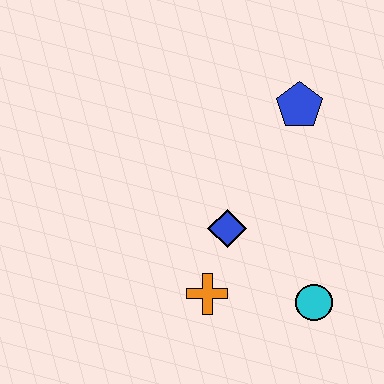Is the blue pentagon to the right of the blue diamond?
Yes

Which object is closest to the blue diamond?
The orange cross is closest to the blue diamond.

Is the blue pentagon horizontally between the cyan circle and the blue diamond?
Yes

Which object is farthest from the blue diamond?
The blue pentagon is farthest from the blue diamond.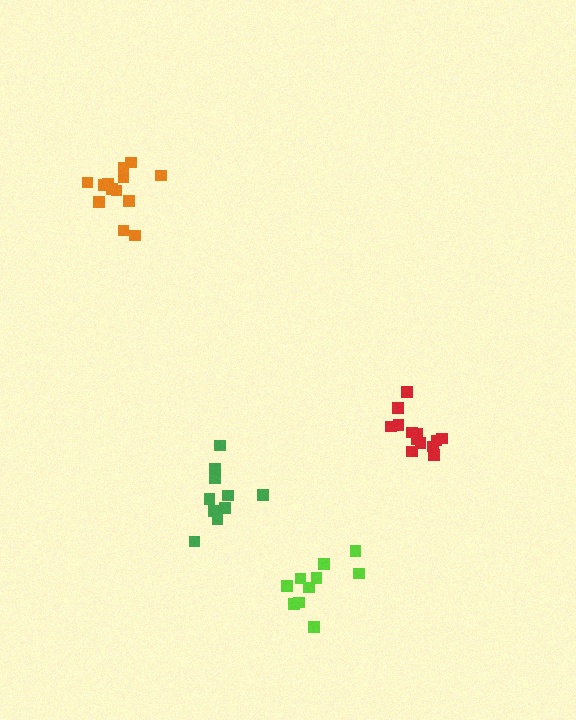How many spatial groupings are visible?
There are 4 spatial groupings.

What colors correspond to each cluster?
The clusters are colored: lime, red, orange, green.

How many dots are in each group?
Group 1: 10 dots, Group 2: 13 dots, Group 3: 13 dots, Group 4: 10 dots (46 total).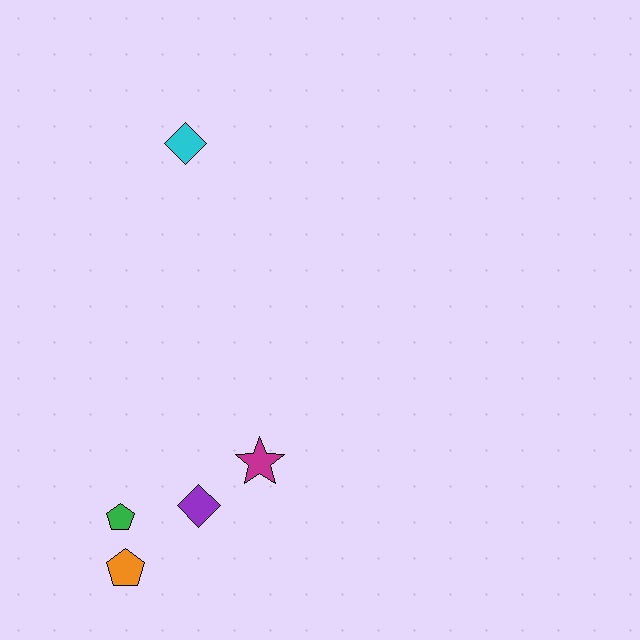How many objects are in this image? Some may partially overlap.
There are 5 objects.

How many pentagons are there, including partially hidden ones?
There are 2 pentagons.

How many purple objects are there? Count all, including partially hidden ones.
There is 1 purple object.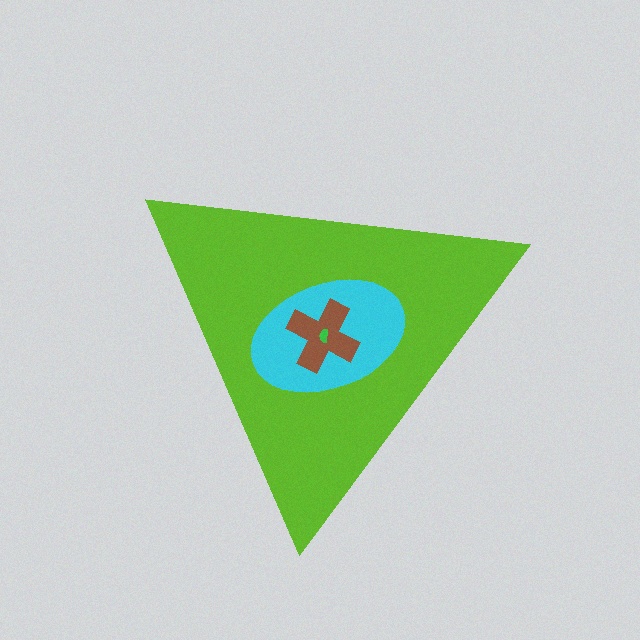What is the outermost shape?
The lime triangle.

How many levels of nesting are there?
4.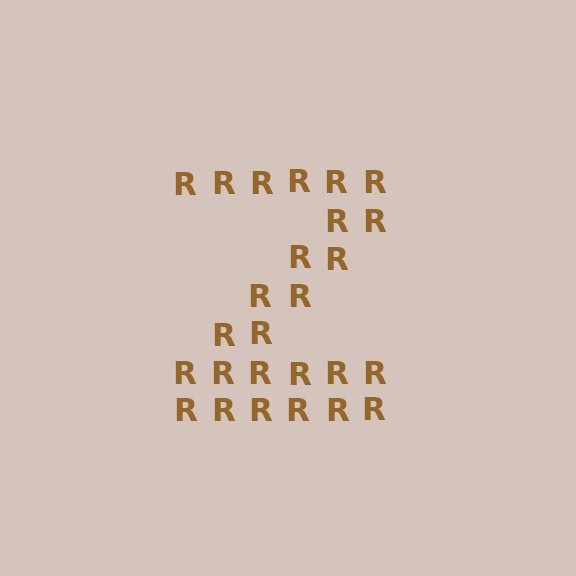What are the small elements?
The small elements are letter R's.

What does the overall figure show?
The overall figure shows the letter Z.